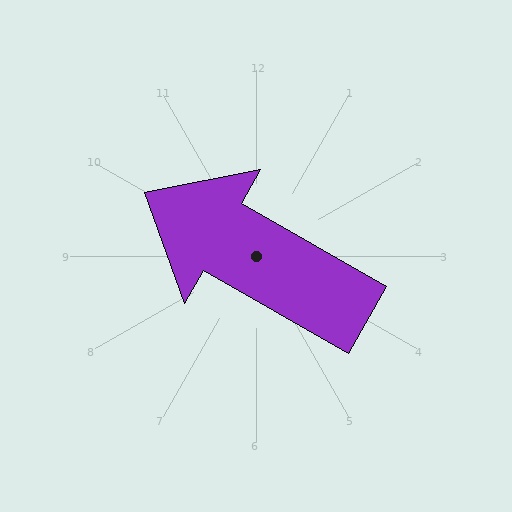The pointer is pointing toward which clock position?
Roughly 10 o'clock.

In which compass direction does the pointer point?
Northwest.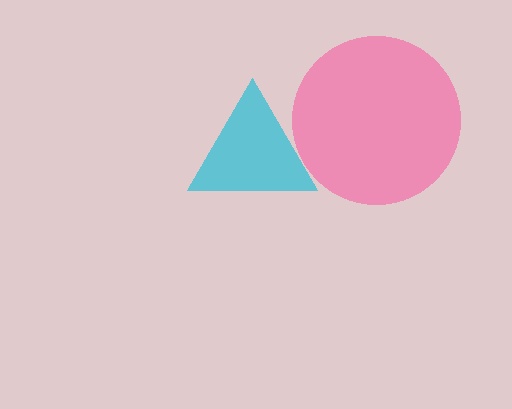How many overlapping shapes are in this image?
There are 2 overlapping shapes in the image.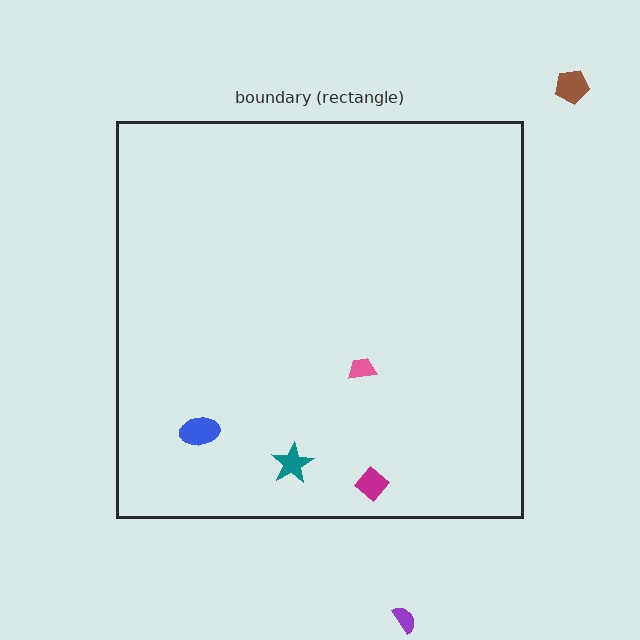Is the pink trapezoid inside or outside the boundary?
Inside.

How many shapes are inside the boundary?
4 inside, 2 outside.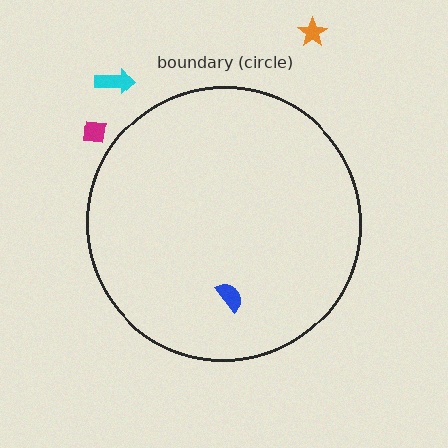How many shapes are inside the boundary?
1 inside, 3 outside.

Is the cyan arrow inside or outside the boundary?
Outside.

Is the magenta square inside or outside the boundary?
Outside.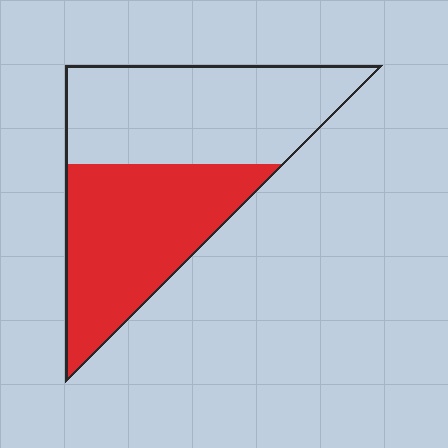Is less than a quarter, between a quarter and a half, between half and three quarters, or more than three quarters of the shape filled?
Between a quarter and a half.